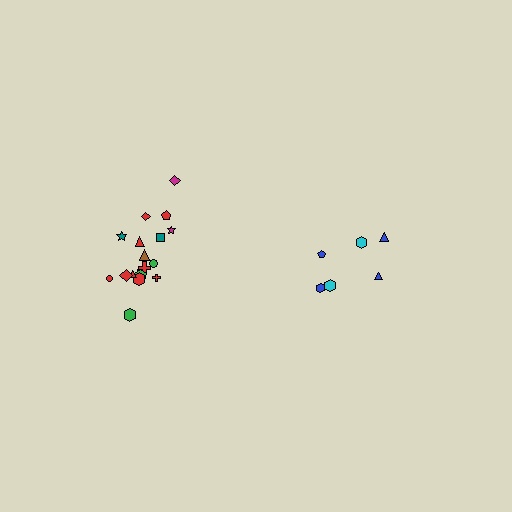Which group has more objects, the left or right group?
The left group.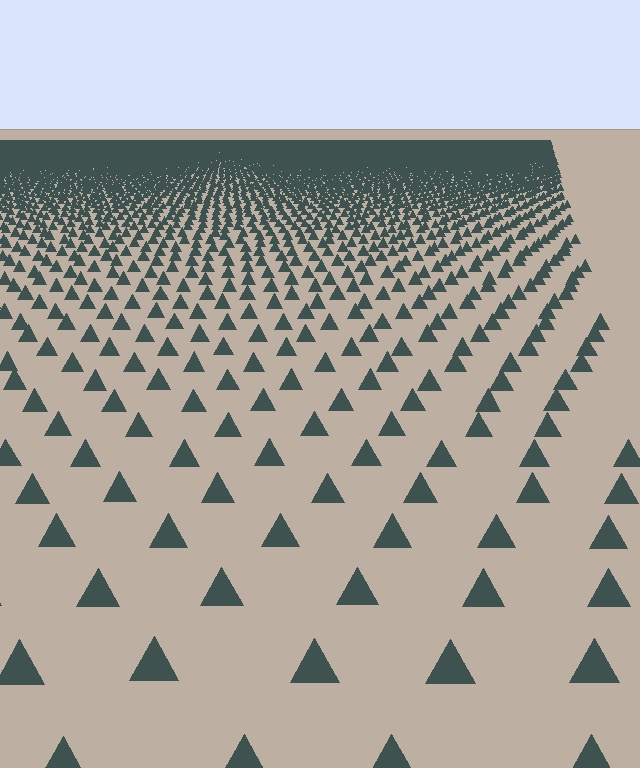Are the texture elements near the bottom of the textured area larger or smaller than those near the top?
Larger. Near the bottom, elements are closer to the viewer and appear at a bigger on-screen size.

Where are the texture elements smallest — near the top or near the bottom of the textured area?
Near the top.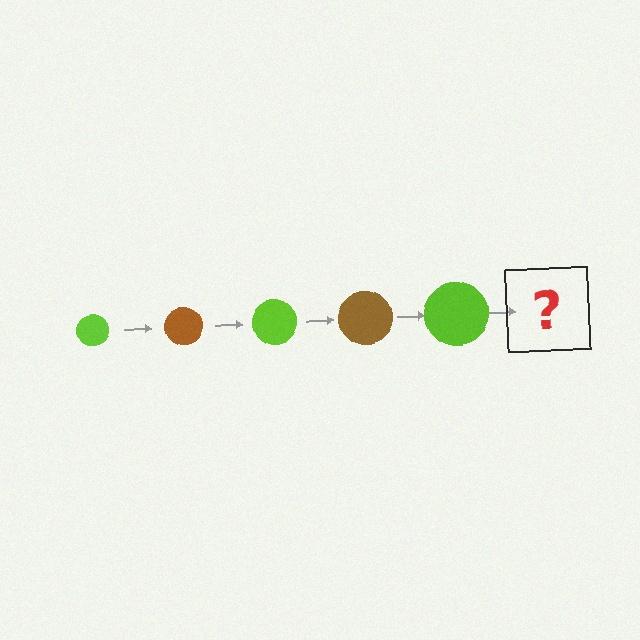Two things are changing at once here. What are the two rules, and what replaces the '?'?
The two rules are that the circle grows larger each step and the color cycles through lime and brown. The '?' should be a brown circle, larger than the previous one.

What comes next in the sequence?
The next element should be a brown circle, larger than the previous one.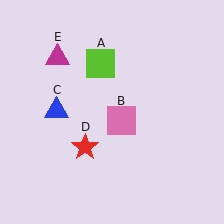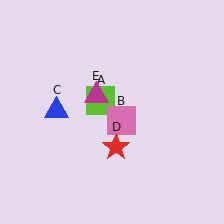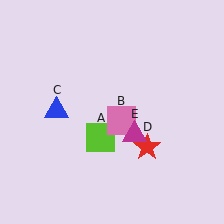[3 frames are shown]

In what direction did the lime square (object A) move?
The lime square (object A) moved down.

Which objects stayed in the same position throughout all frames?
Pink square (object B) and blue triangle (object C) remained stationary.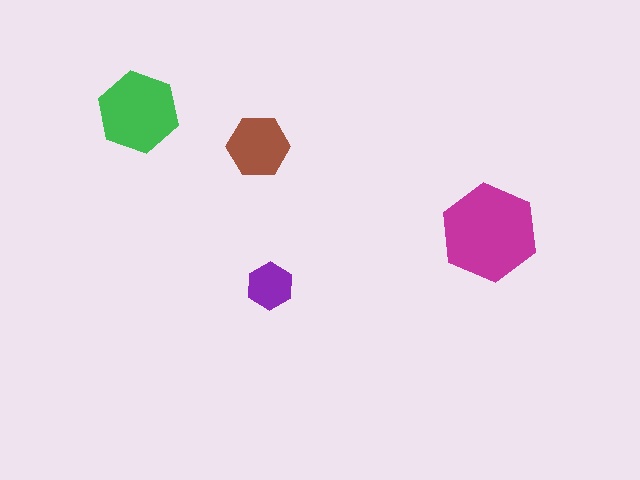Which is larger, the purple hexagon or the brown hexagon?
The brown one.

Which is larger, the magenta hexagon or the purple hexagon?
The magenta one.